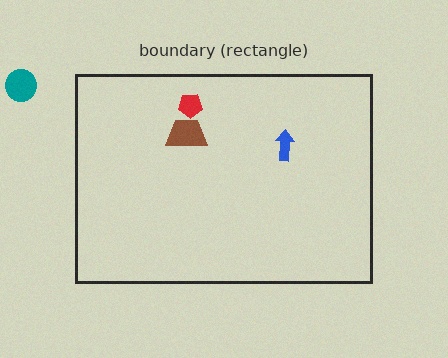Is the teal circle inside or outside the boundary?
Outside.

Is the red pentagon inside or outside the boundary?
Inside.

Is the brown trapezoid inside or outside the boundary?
Inside.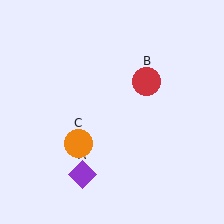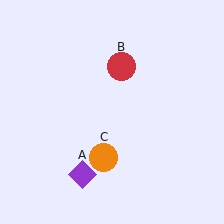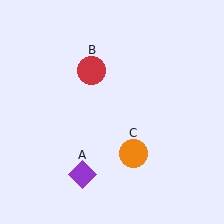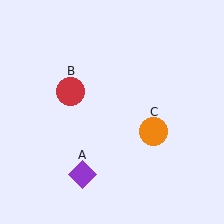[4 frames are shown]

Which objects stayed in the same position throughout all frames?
Purple diamond (object A) remained stationary.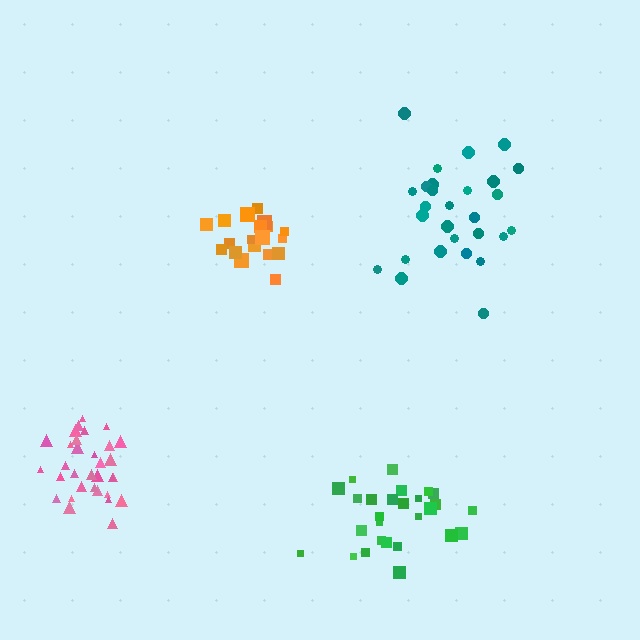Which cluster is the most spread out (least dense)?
Teal.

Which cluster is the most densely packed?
Pink.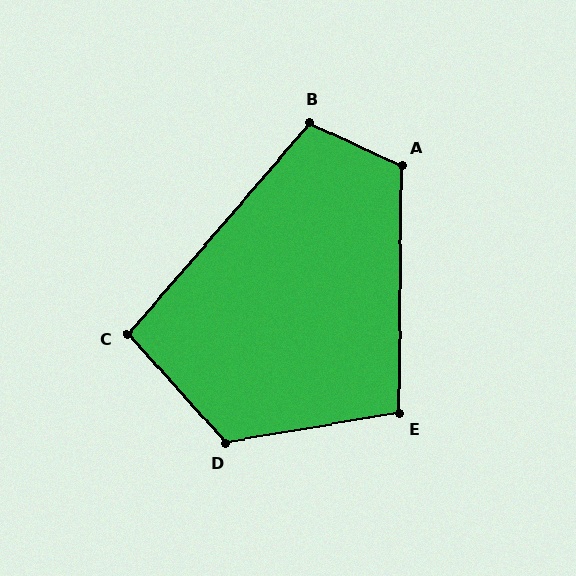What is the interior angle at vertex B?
Approximately 106 degrees (obtuse).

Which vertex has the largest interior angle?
D, at approximately 122 degrees.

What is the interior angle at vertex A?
Approximately 115 degrees (obtuse).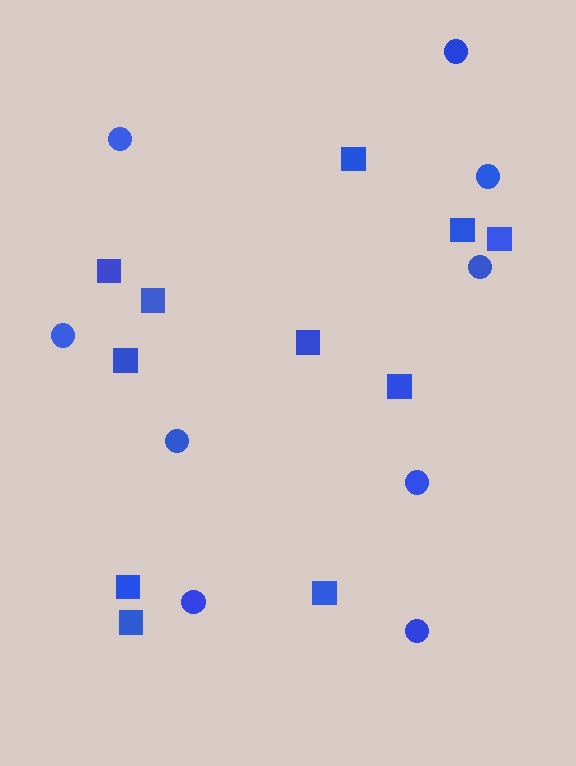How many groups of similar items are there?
There are 2 groups: one group of squares (11) and one group of circles (9).